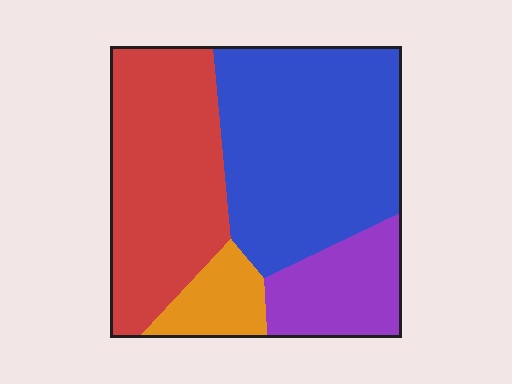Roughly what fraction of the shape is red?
Red takes up between a third and a half of the shape.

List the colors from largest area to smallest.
From largest to smallest: blue, red, purple, orange.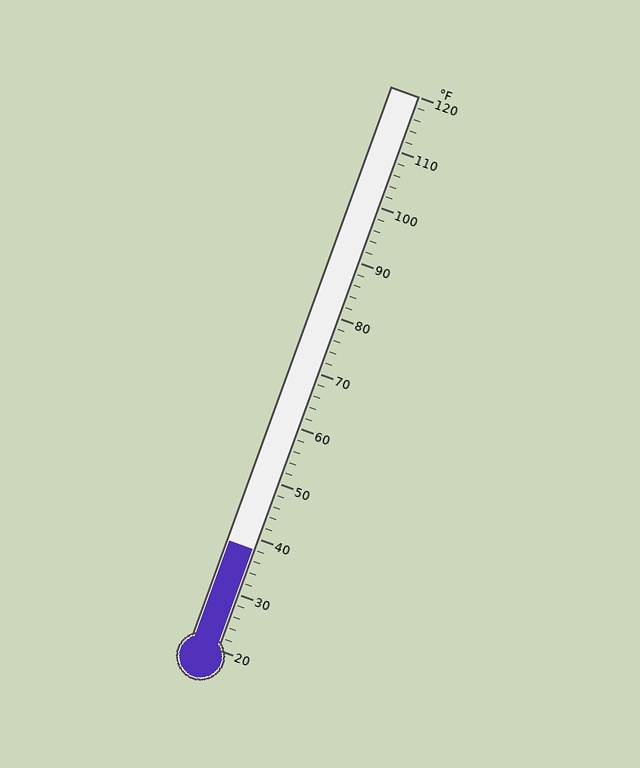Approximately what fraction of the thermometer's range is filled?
The thermometer is filled to approximately 20% of its range.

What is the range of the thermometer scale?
The thermometer scale ranges from 20°F to 120°F.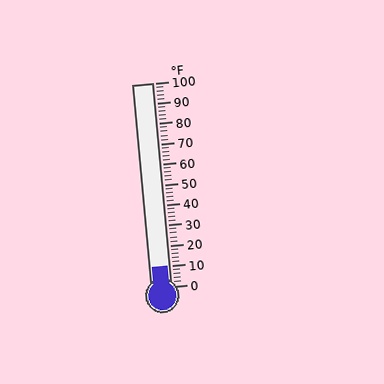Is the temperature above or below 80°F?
The temperature is below 80°F.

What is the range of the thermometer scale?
The thermometer scale ranges from 0°F to 100°F.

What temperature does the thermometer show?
The thermometer shows approximately 10°F.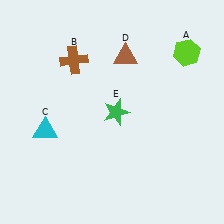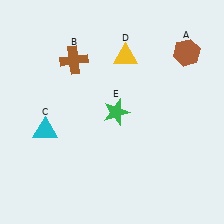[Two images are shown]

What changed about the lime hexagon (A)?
In Image 1, A is lime. In Image 2, it changed to brown.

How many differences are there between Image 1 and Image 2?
There are 2 differences between the two images.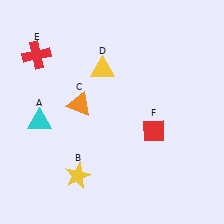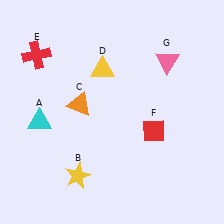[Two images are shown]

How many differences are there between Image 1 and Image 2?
There is 1 difference between the two images.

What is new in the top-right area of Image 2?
A pink triangle (G) was added in the top-right area of Image 2.